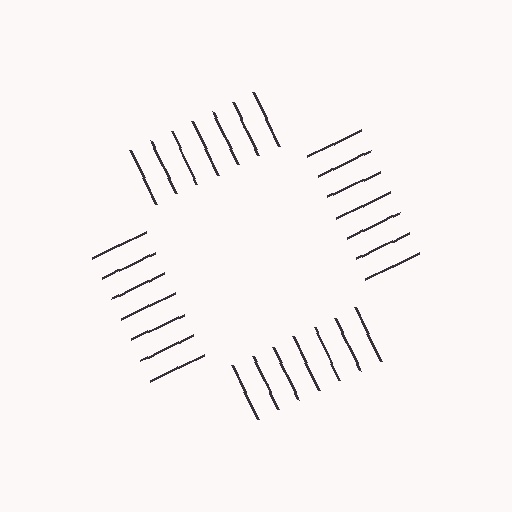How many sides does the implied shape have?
4 sides — the line-ends trace a square.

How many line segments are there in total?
28 — 7 along each of the 4 edges.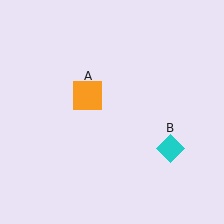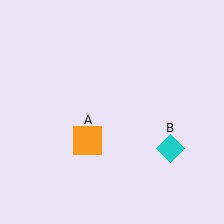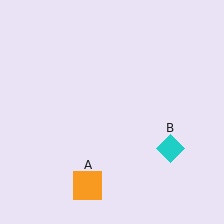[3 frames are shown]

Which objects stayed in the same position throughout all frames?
Cyan diamond (object B) remained stationary.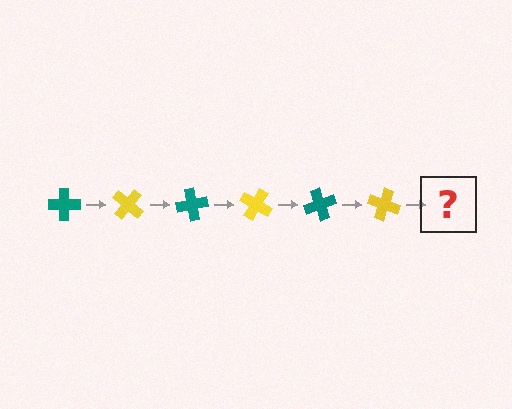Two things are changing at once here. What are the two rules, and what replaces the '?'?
The two rules are that it rotates 40 degrees each step and the color cycles through teal and yellow. The '?' should be a teal cross, rotated 240 degrees from the start.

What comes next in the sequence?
The next element should be a teal cross, rotated 240 degrees from the start.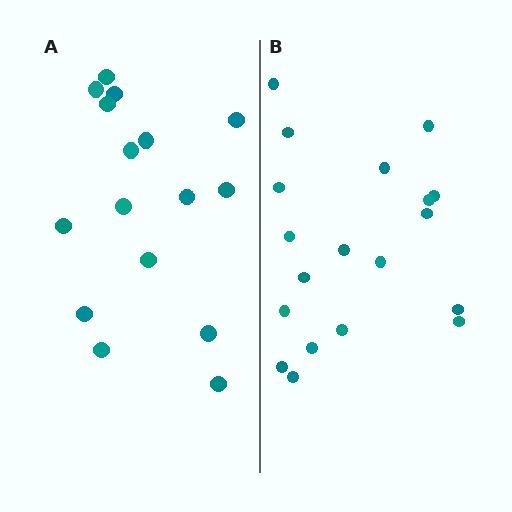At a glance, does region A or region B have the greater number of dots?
Region B (the right region) has more dots.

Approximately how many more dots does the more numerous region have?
Region B has just a few more — roughly 2 or 3 more dots than region A.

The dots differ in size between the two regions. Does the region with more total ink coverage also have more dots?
No. Region A has more total ink coverage because its dots are larger, but region B actually contains more individual dots. Total area can be misleading — the number of items is what matters here.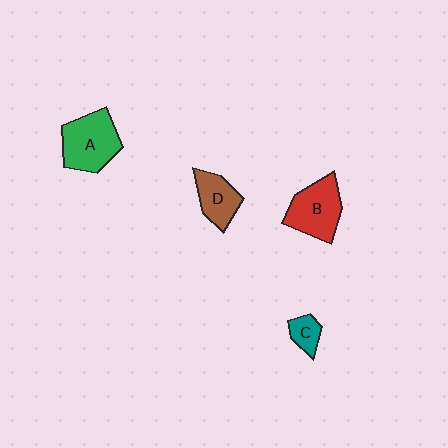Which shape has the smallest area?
Shape C (teal).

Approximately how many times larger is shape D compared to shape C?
Approximately 1.8 times.